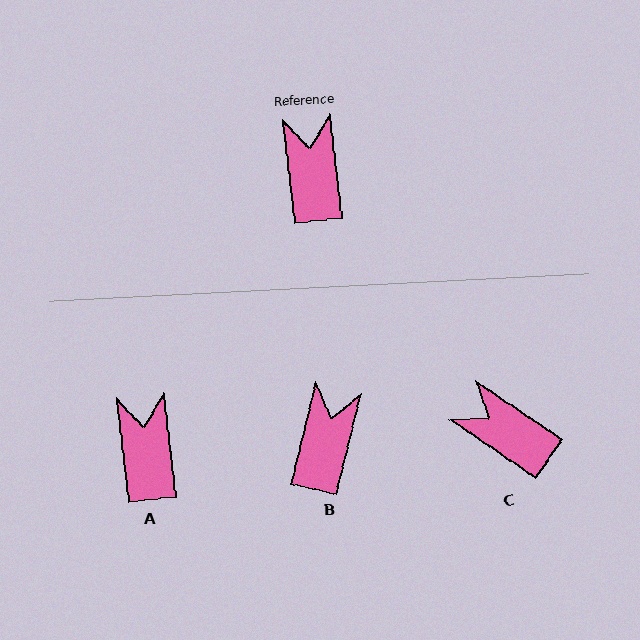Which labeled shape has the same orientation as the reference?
A.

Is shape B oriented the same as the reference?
No, it is off by about 21 degrees.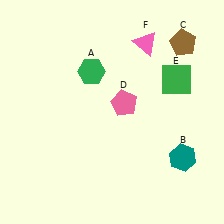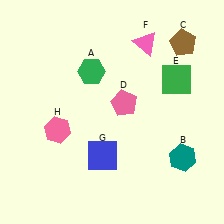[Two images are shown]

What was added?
A blue square (G), a pink hexagon (H) were added in Image 2.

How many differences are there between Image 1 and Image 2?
There are 2 differences between the two images.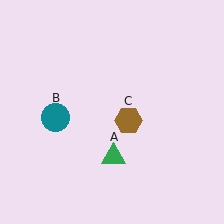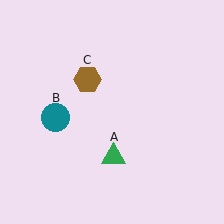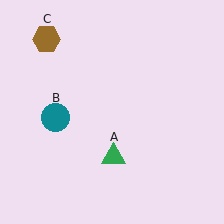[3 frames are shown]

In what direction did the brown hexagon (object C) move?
The brown hexagon (object C) moved up and to the left.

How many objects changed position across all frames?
1 object changed position: brown hexagon (object C).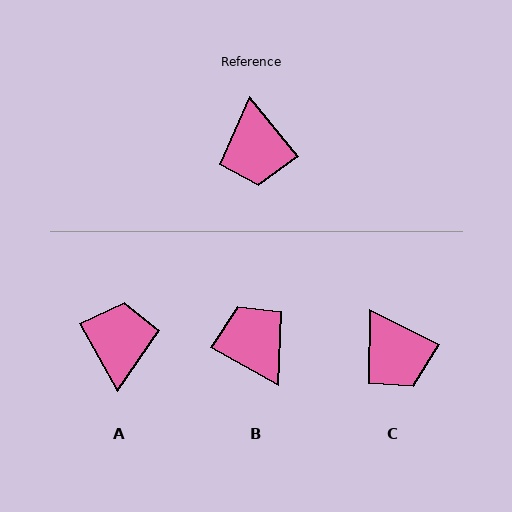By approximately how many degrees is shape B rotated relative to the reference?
Approximately 158 degrees clockwise.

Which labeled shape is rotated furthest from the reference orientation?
A, about 169 degrees away.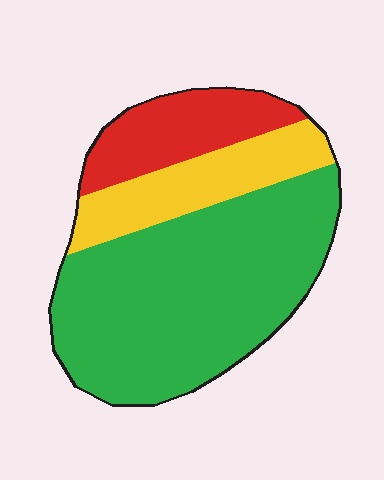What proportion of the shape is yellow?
Yellow covers about 20% of the shape.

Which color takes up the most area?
Green, at roughly 60%.